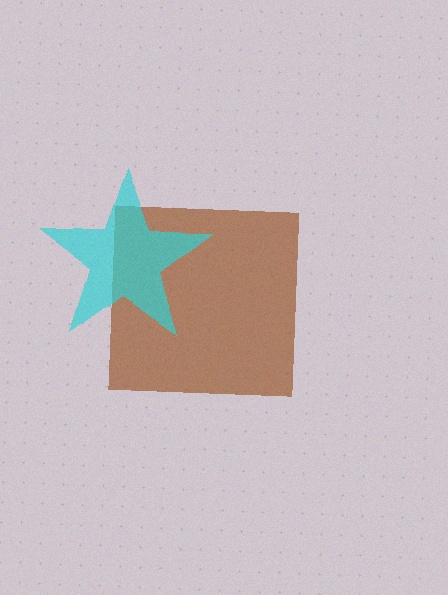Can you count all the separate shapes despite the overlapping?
Yes, there are 2 separate shapes.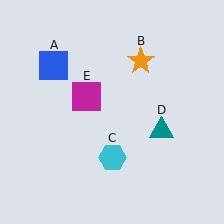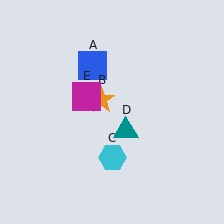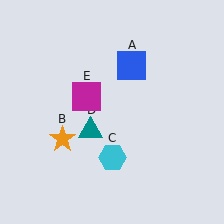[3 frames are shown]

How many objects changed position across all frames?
3 objects changed position: blue square (object A), orange star (object B), teal triangle (object D).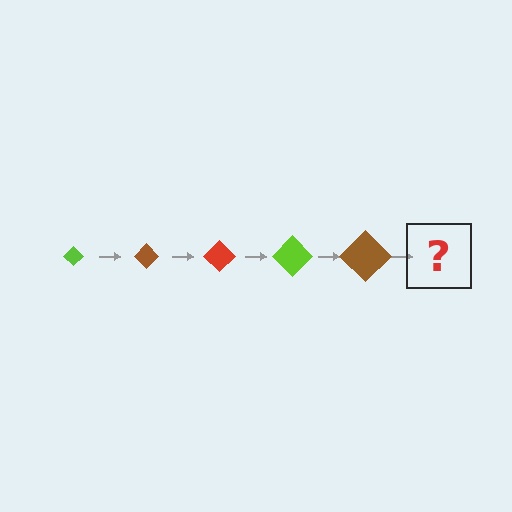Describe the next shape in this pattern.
It should be a red diamond, larger than the previous one.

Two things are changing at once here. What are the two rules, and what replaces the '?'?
The two rules are that the diamond grows larger each step and the color cycles through lime, brown, and red. The '?' should be a red diamond, larger than the previous one.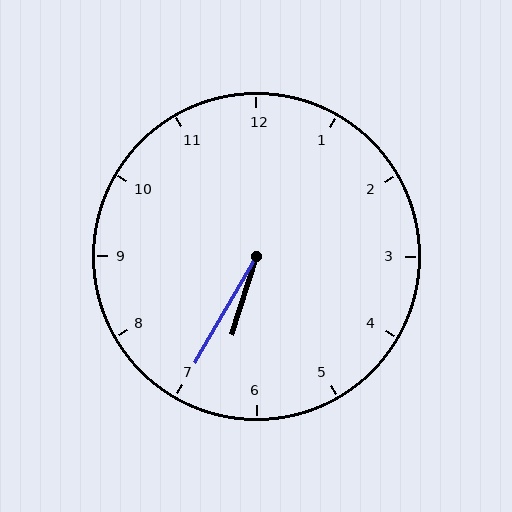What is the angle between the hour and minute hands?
Approximately 12 degrees.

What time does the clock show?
6:35.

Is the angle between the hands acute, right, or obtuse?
It is acute.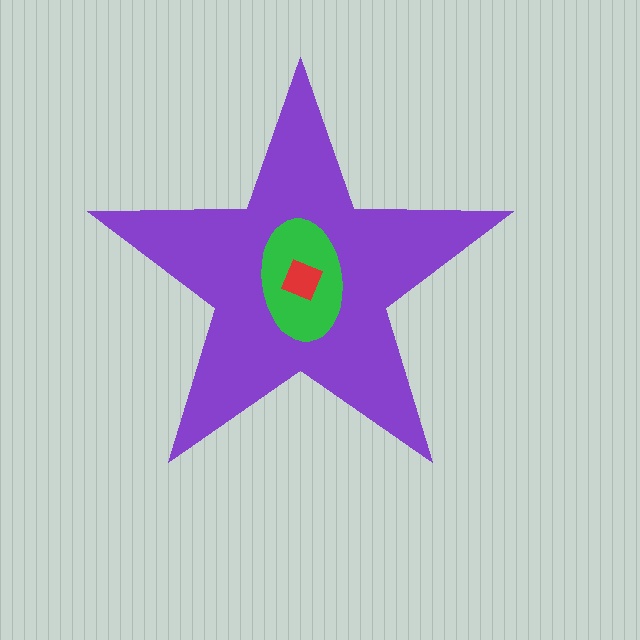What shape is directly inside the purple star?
The green ellipse.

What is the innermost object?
The red square.